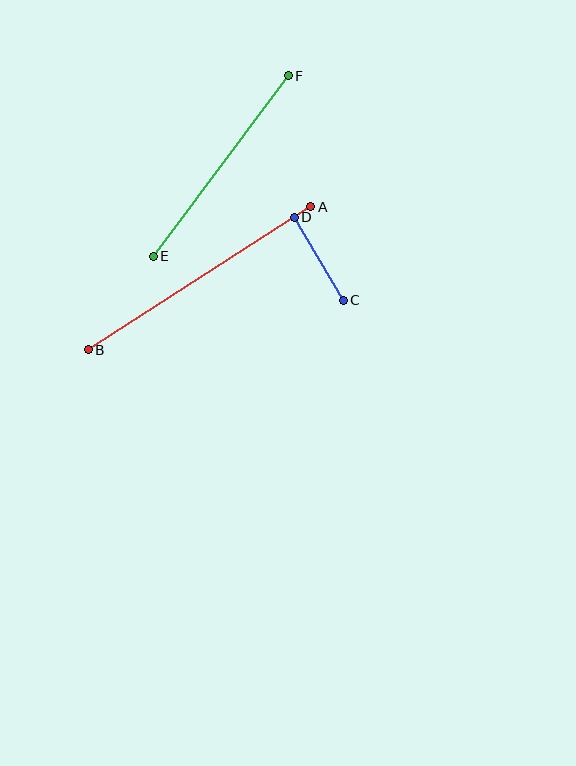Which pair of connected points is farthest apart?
Points A and B are farthest apart.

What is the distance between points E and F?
The distance is approximately 225 pixels.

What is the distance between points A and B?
The distance is approximately 265 pixels.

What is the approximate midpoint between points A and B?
The midpoint is at approximately (200, 278) pixels.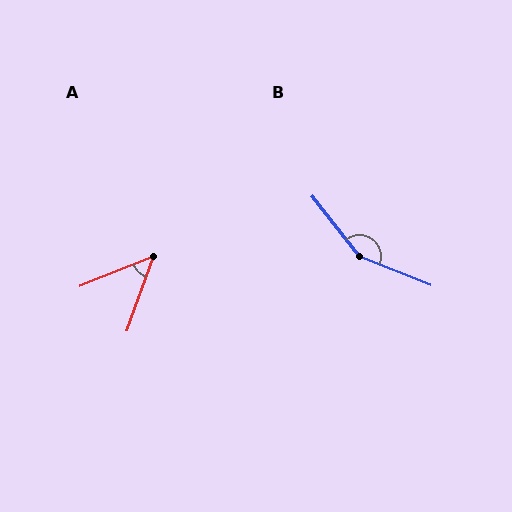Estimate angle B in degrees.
Approximately 150 degrees.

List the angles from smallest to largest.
A (48°), B (150°).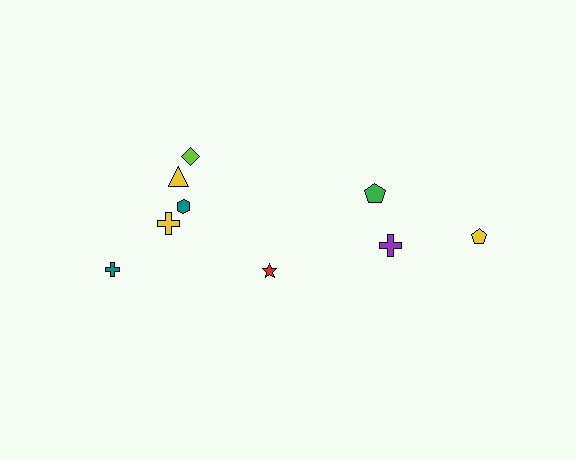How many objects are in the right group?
There are 3 objects.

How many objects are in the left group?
There are 6 objects.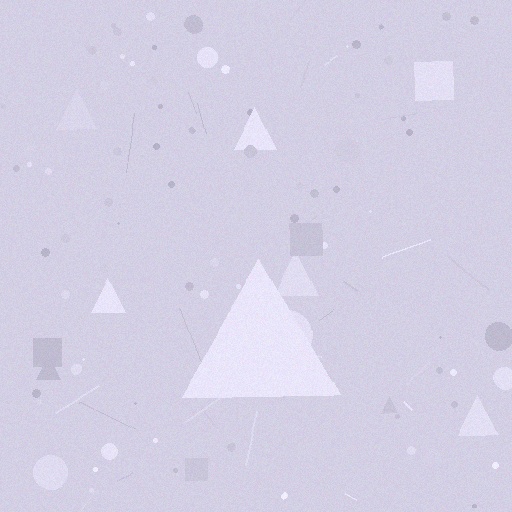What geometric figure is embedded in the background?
A triangle is embedded in the background.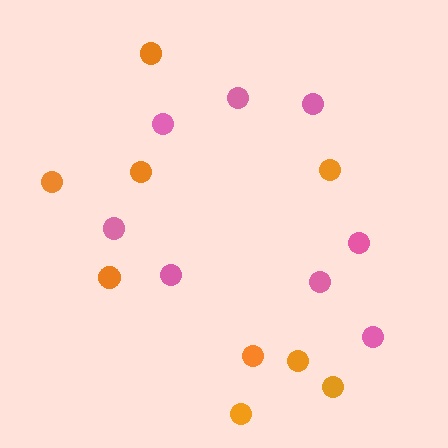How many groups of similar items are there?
There are 2 groups: one group of pink circles (8) and one group of orange circles (9).